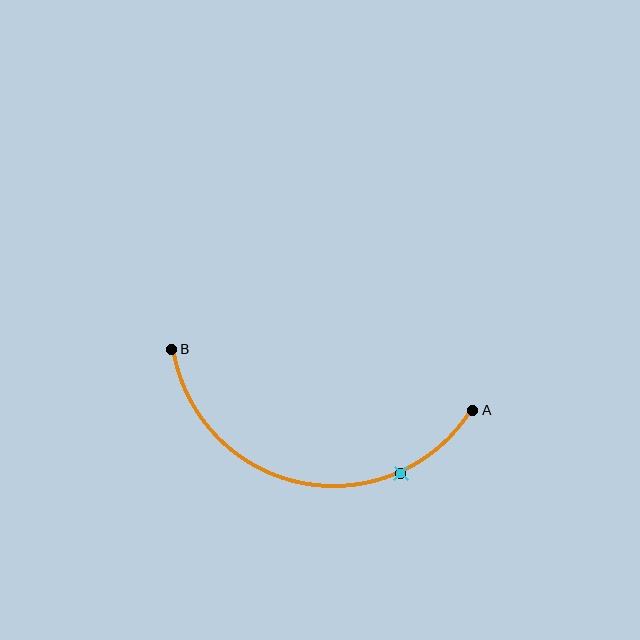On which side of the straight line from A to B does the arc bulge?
The arc bulges below the straight line connecting A and B.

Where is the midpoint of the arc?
The arc midpoint is the point on the curve farthest from the straight line joining A and B. It sits below that line.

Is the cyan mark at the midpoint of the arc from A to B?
No. The cyan mark lies on the arc but is closer to endpoint A. The arc midpoint would be at the point on the curve equidistant along the arc from both A and B.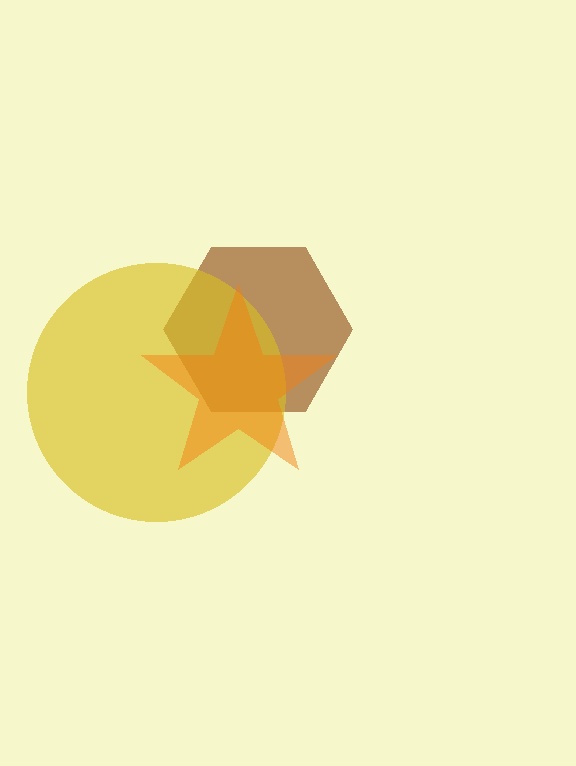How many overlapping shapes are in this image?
There are 3 overlapping shapes in the image.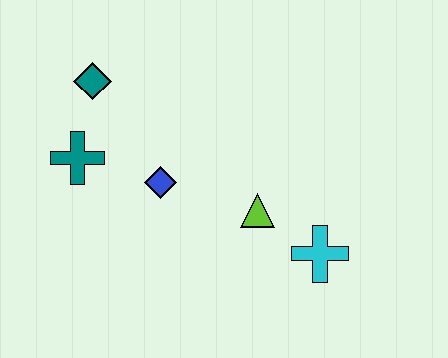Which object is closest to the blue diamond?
The teal cross is closest to the blue diamond.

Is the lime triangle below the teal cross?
Yes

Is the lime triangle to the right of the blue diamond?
Yes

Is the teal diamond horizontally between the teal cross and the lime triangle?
Yes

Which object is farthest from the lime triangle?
The teal diamond is farthest from the lime triangle.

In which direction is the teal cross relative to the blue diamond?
The teal cross is to the left of the blue diamond.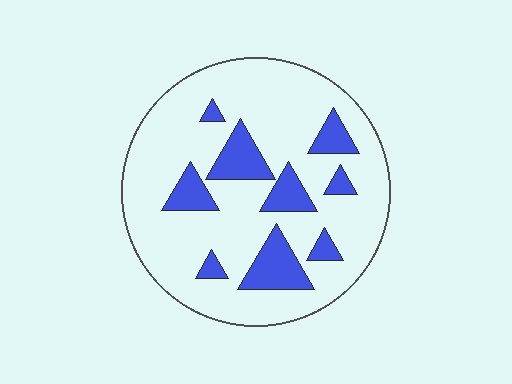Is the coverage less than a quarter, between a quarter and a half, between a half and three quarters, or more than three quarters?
Less than a quarter.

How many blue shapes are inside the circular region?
9.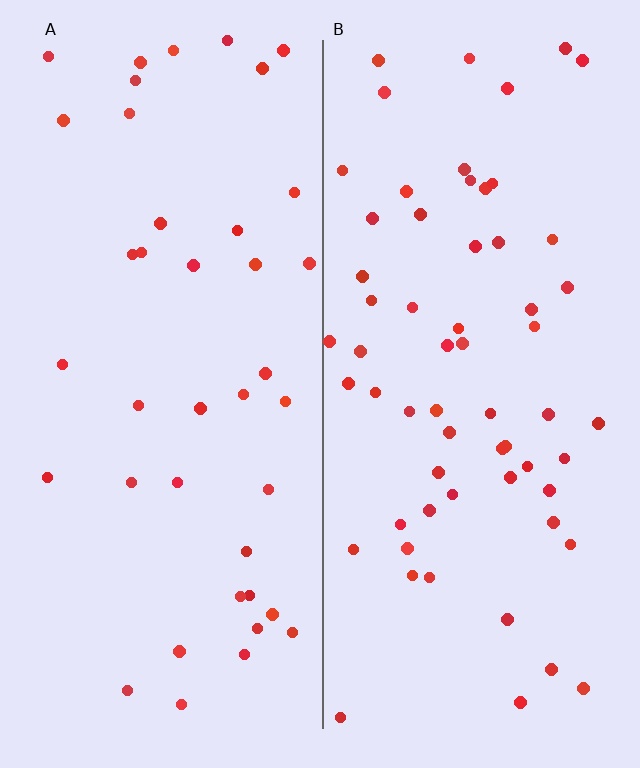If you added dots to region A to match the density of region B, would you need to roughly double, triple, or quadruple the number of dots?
Approximately double.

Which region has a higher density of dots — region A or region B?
B (the right).